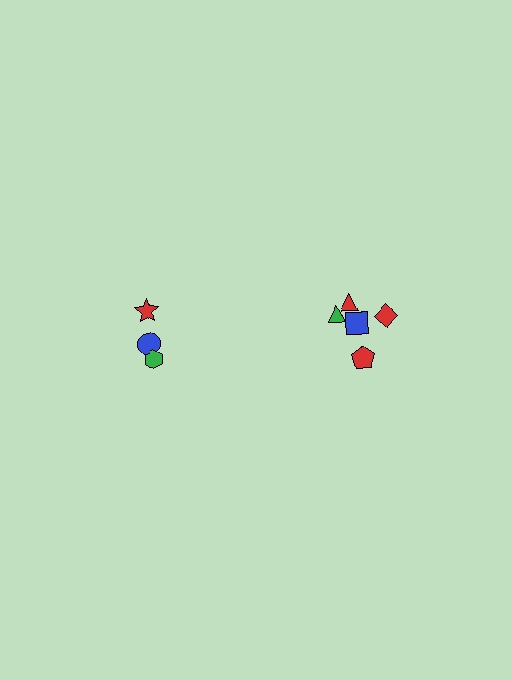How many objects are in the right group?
There are 5 objects.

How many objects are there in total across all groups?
There are 8 objects.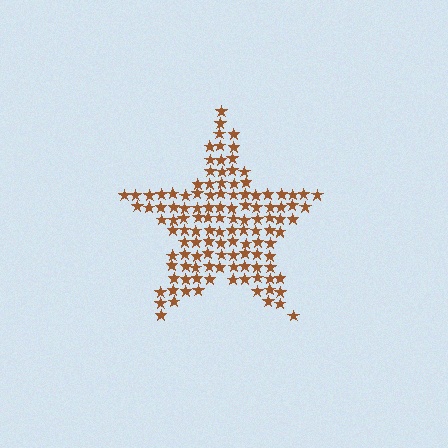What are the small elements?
The small elements are stars.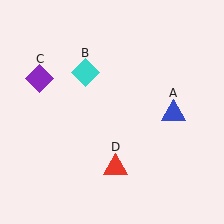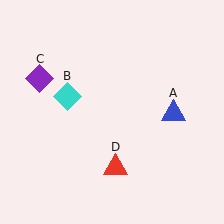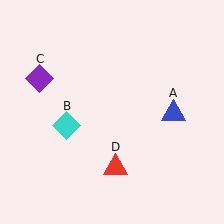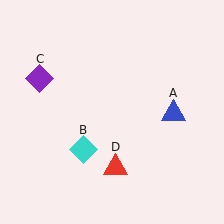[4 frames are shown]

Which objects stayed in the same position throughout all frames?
Blue triangle (object A) and purple diamond (object C) and red triangle (object D) remained stationary.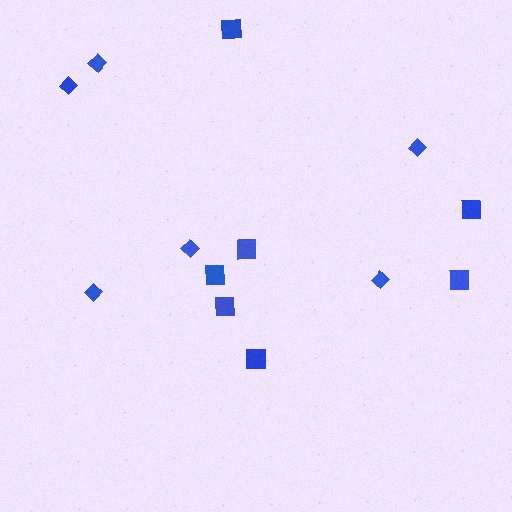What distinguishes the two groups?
There are 2 groups: one group of squares (7) and one group of diamonds (6).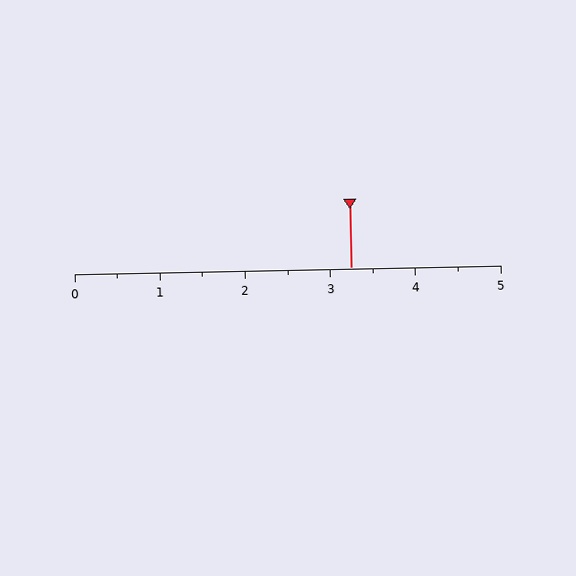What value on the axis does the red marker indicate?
The marker indicates approximately 3.2.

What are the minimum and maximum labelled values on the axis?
The axis runs from 0 to 5.